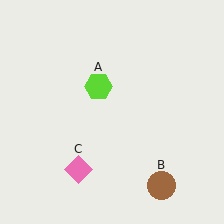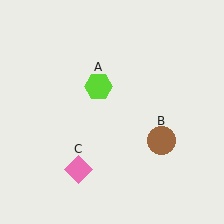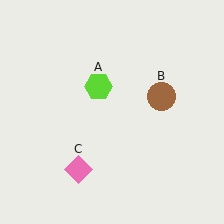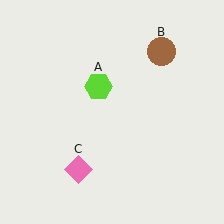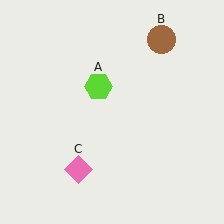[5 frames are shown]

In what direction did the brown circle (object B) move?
The brown circle (object B) moved up.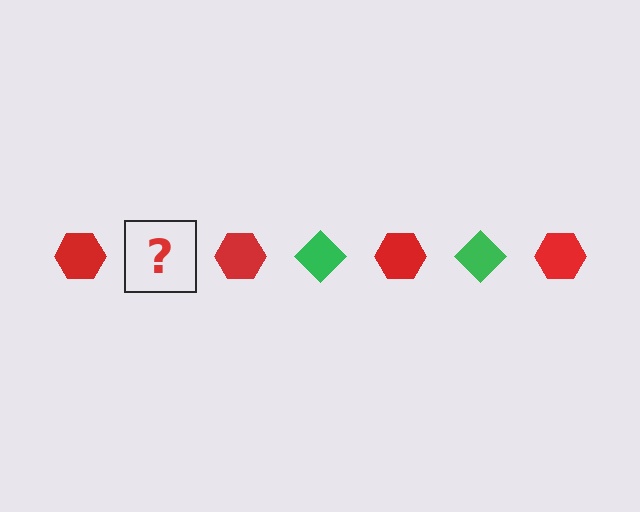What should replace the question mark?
The question mark should be replaced with a green diamond.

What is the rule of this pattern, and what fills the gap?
The rule is that the pattern alternates between red hexagon and green diamond. The gap should be filled with a green diamond.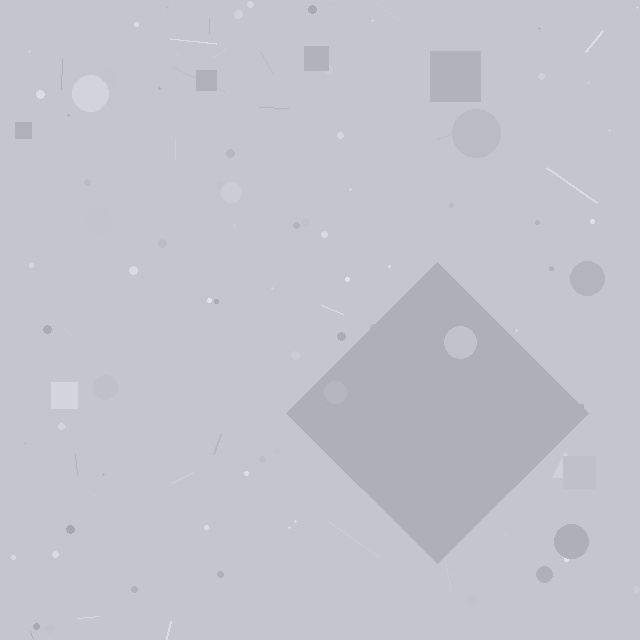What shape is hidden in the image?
A diamond is hidden in the image.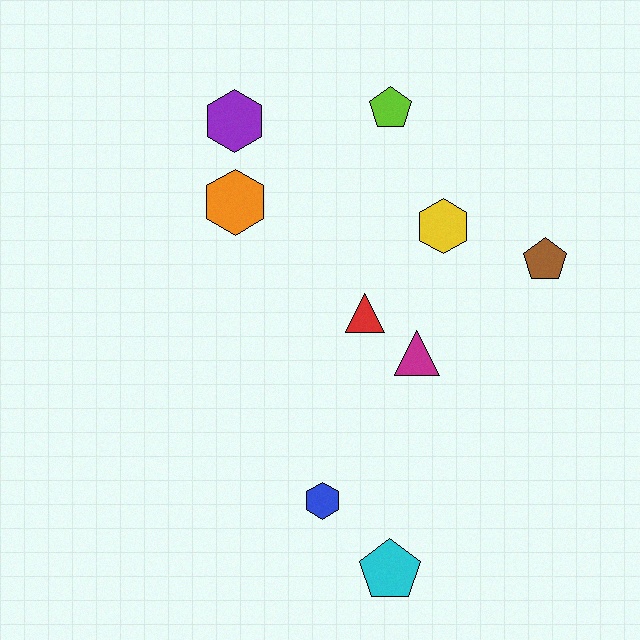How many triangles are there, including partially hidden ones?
There are 2 triangles.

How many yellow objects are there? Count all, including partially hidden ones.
There is 1 yellow object.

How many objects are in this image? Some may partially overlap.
There are 9 objects.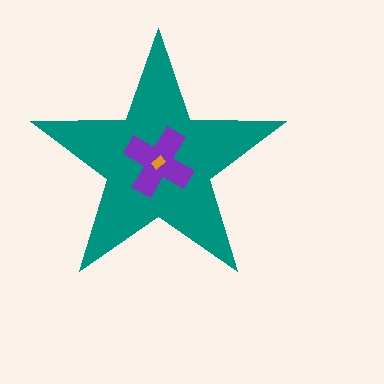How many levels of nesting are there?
3.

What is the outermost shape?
The teal star.